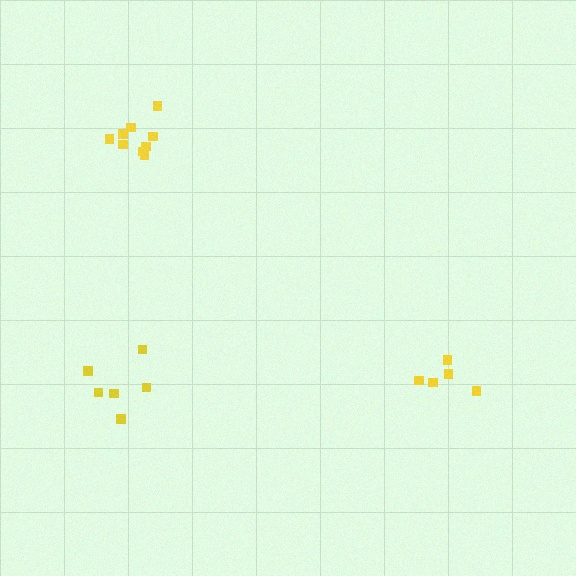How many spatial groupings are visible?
There are 3 spatial groupings.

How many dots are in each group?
Group 1: 9 dots, Group 2: 6 dots, Group 3: 5 dots (20 total).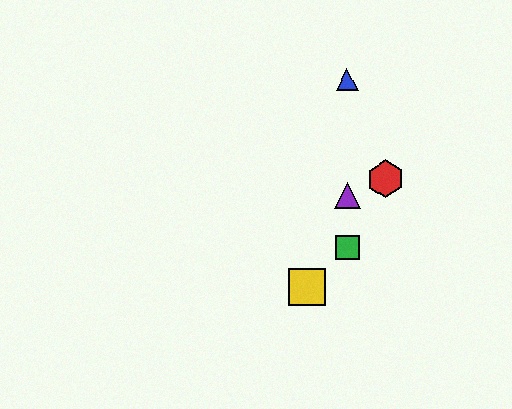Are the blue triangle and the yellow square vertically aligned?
No, the blue triangle is at x≈347 and the yellow square is at x≈307.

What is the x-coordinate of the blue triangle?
The blue triangle is at x≈347.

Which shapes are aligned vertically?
The blue triangle, the green square, the purple triangle are aligned vertically.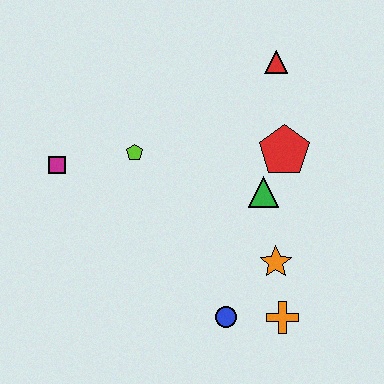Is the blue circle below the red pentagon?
Yes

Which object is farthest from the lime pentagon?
The orange cross is farthest from the lime pentagon.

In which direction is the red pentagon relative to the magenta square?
The red pentagon is to the right of the magenta square.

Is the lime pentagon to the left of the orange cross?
Yes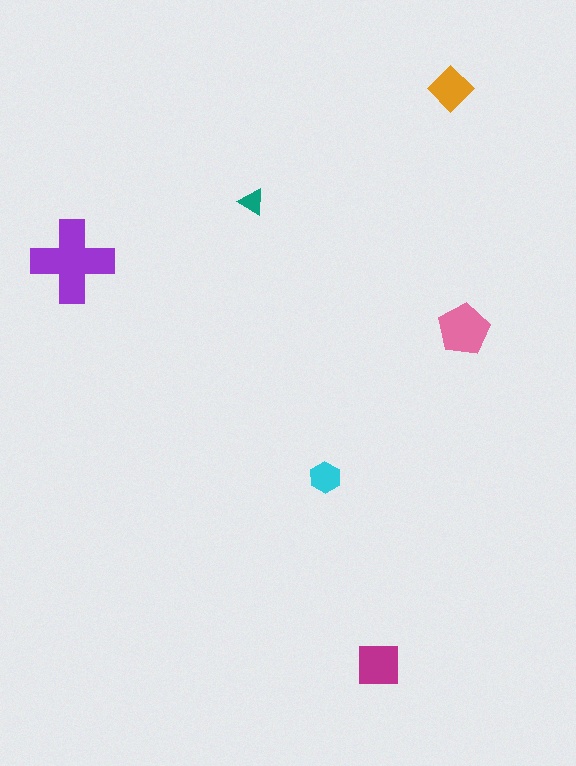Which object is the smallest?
The teal triangle.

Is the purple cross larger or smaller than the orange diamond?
Larger.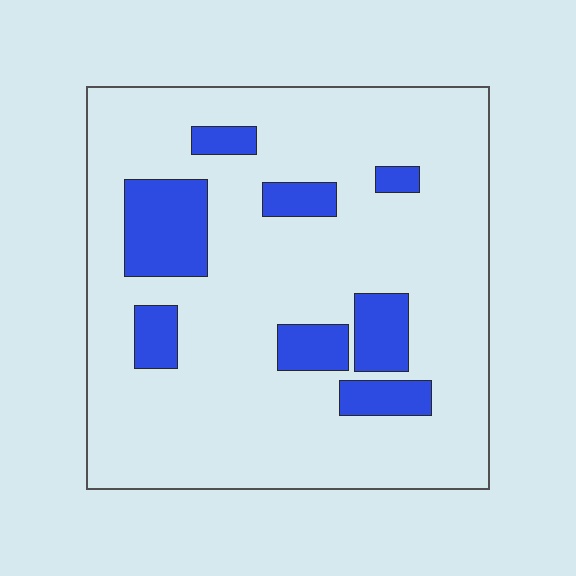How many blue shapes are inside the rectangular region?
8.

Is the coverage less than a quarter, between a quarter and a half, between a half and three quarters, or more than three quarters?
Less than a quarter.